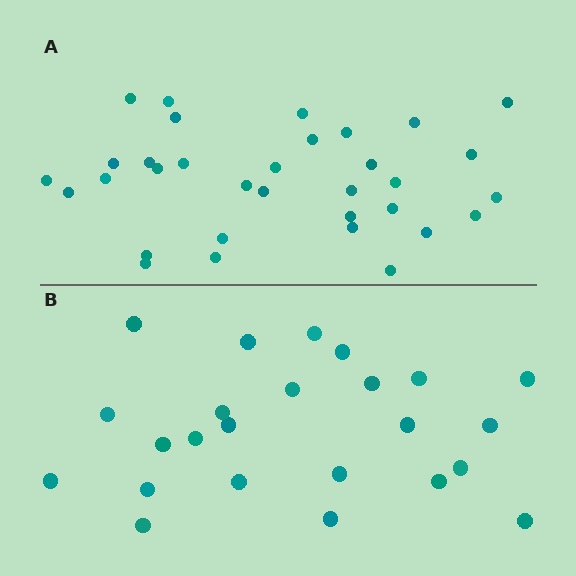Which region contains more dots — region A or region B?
Region A (the top region) has more dots.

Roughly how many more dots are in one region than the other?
Region A has roughly 8 or so more dots than region B.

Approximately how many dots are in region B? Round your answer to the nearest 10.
About 20 dots. (The exact count is 24, which rounds to 20.)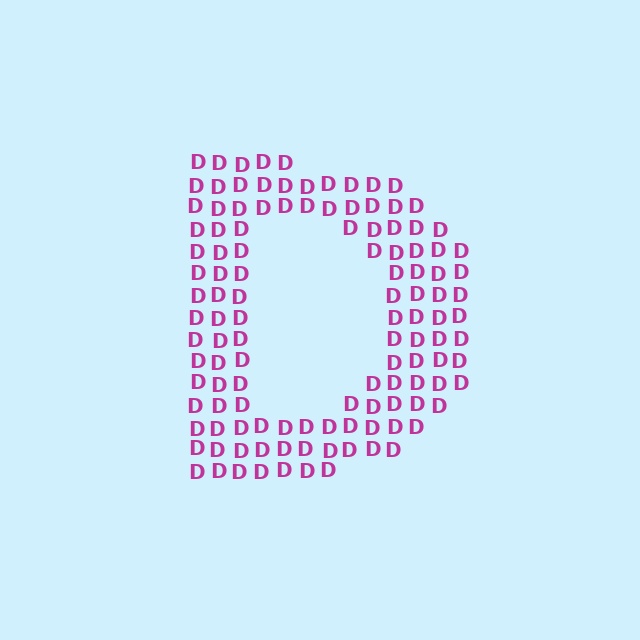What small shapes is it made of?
It is made of small letter D's.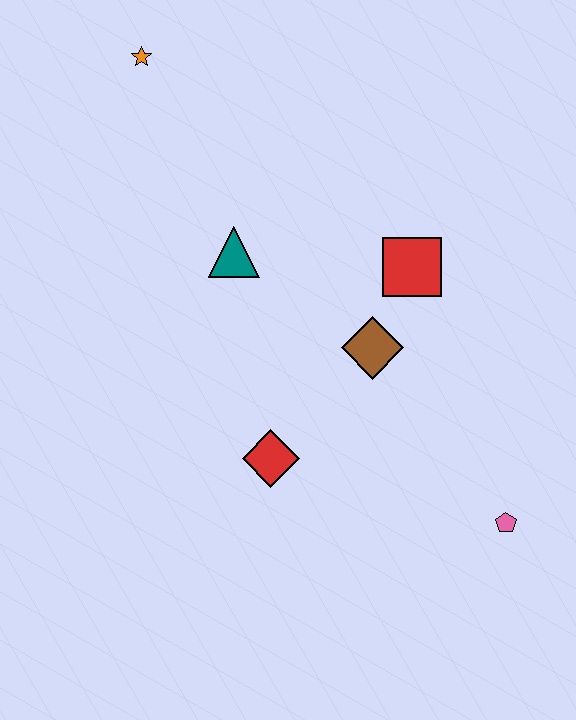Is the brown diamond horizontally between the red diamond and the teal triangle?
No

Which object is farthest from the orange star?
The pink pentagon is farthest from the orange star.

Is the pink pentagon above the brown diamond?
No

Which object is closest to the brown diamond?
The red square is closest to the brown diamond.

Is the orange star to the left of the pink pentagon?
Yes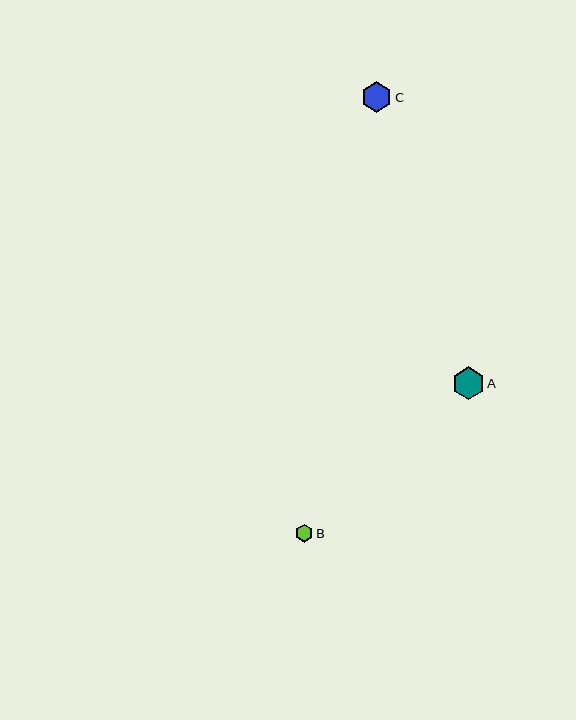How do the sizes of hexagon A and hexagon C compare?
Hexagon A and hexagon C are approximately the same size.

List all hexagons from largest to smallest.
From largest to smallest: A, C, B.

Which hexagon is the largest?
Hexagon A is the largest with a size of approximately 32 pixels.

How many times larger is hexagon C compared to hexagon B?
Hexagon C is approximately 1.7 times the size of hexagon B.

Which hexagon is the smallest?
Hexagon B is the smallest with a size of approximately 18 pixels.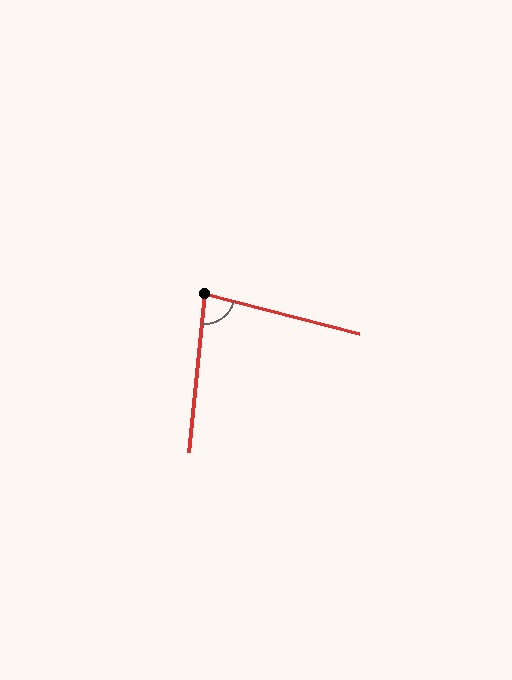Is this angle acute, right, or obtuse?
It is acute.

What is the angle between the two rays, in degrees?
Approximately 81 degrees.